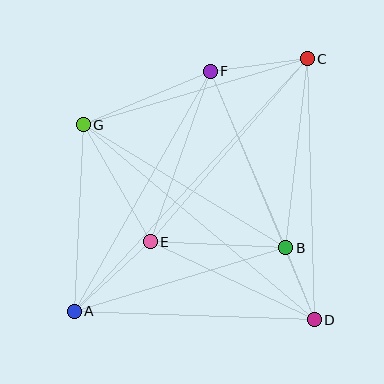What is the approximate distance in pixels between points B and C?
The distance between B and C is approximately 190 pixels.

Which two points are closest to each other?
Points B and D are closest to each other.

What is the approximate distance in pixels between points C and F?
The distance between C and F is approximately 98 pixels.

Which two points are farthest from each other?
Points A and C are farthest from each other.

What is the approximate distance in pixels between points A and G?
The distance between A and G is approximately 186 pixels.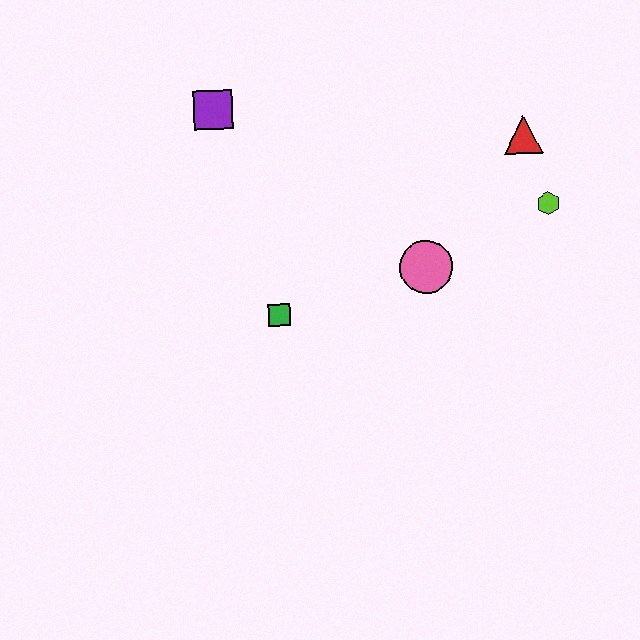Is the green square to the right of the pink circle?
No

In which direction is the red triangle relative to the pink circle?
The red triangle is above the pink circle.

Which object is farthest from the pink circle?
The purple square is farthest from the pink circle.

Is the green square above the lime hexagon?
No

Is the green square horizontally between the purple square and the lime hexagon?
Yes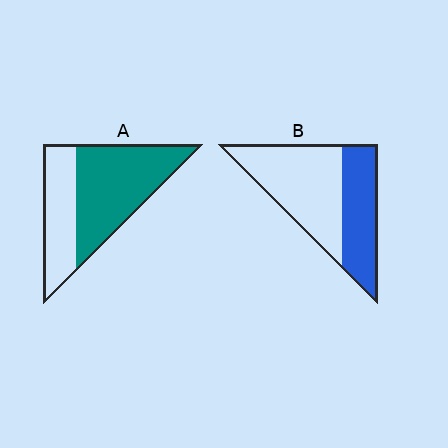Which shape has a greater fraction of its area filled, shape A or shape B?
Shape A.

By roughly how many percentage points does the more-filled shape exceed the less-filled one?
By roughly 25 percentage points (A over B).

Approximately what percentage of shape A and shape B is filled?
A is approximately 65% and B is approximately 40%.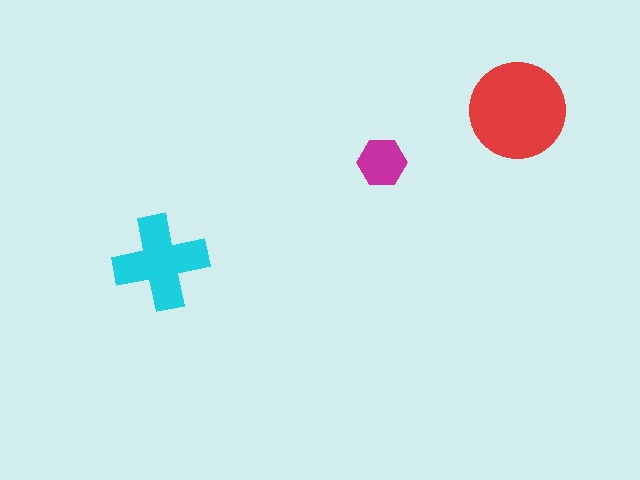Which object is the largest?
The red circle.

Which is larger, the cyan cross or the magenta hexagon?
The cyan cross.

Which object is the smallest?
The magenta hexagon.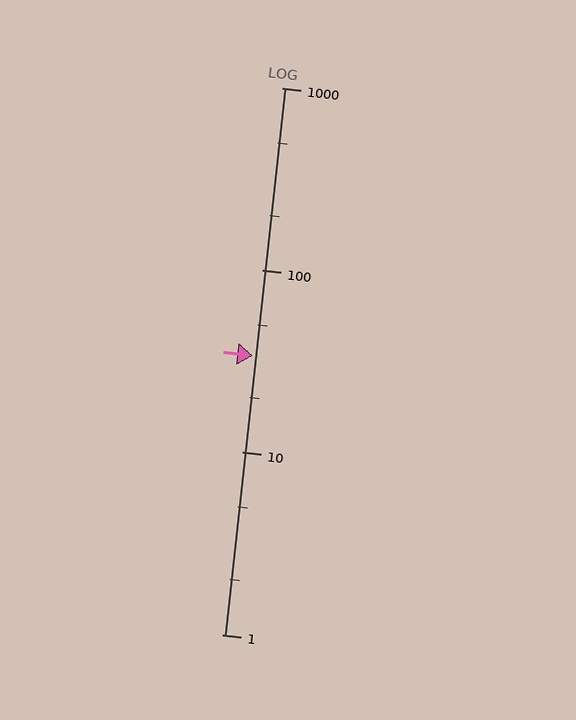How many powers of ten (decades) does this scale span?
The scale spans 3 decades, from 1 to 1000.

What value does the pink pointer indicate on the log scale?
The pointer indicates approximately 34.